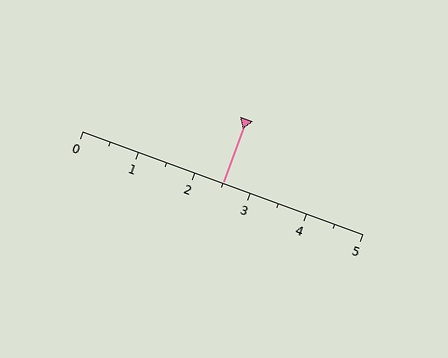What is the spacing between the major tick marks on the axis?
The major ticks are spaced 1 apart.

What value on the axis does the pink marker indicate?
The marker indicates approximately 2.5.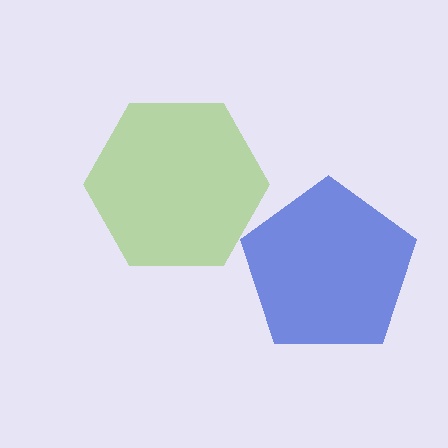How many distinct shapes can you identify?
There are 2 distinct shapes: a lime hexagon, a blue pentagon.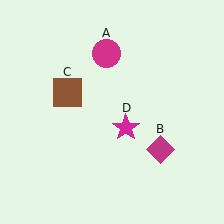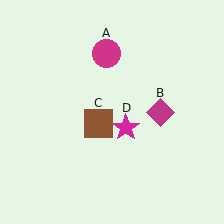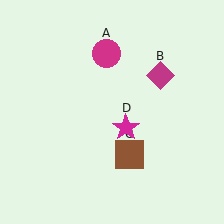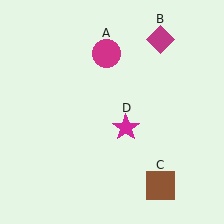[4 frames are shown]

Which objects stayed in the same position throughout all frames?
Magenta circle (object A) and magenta star (object D) remained stationary.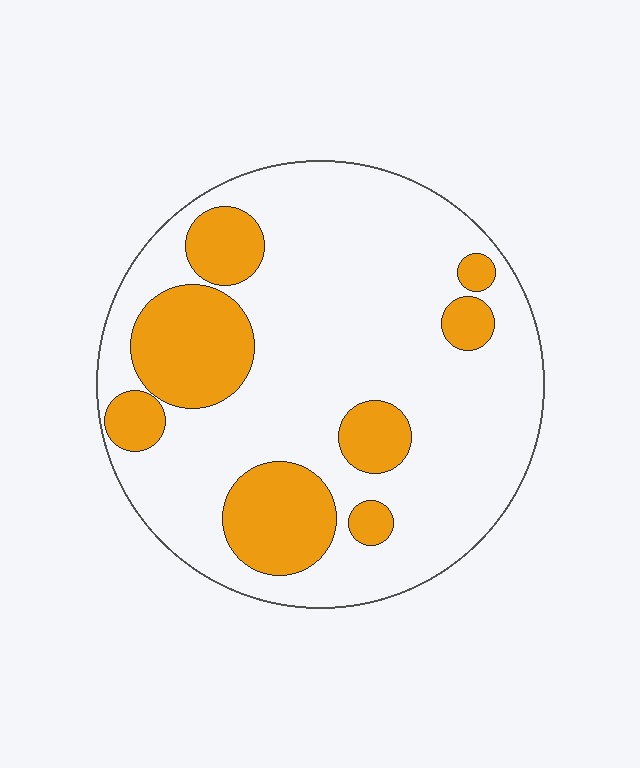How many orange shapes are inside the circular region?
8.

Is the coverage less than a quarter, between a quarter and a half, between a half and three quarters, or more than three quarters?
Between a quarter and a half.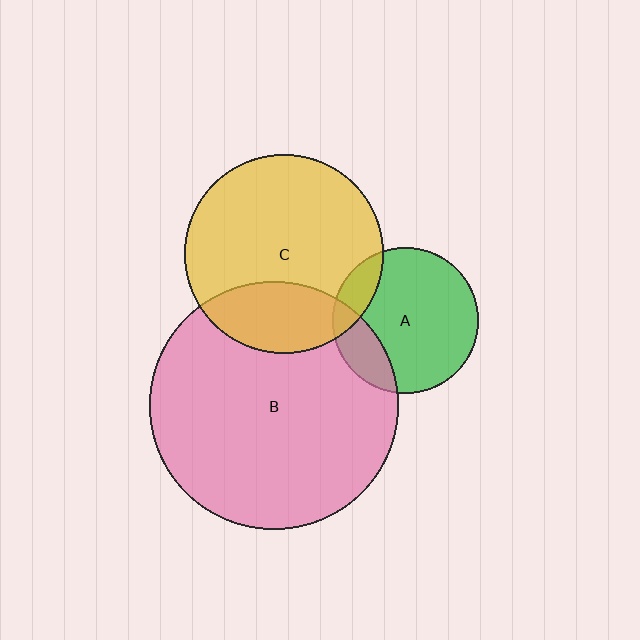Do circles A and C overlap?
Yes.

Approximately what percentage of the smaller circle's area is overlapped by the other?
Approximately 15%.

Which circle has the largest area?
Circle B (pink).